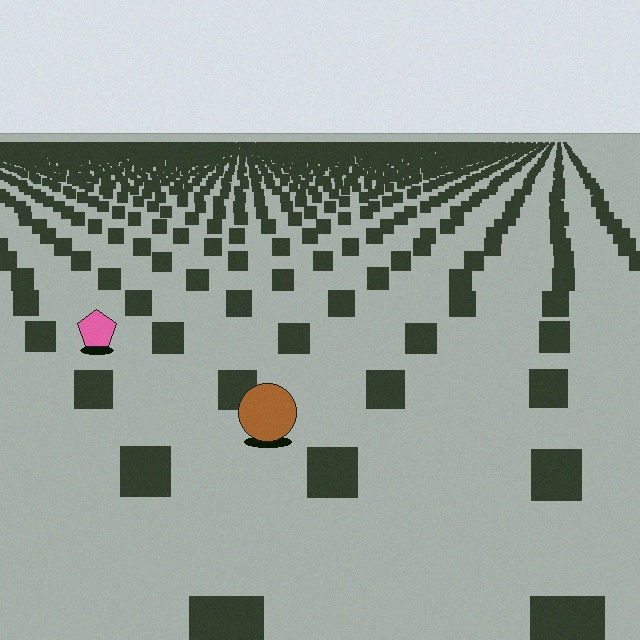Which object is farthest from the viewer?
The pink pentagon is farthest from the viewer. It appears smaller and the ground texture around it is denser.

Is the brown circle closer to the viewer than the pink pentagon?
Yes. The brown circle is closer — you can tell from the texture gradient: the ground texture is coarser near it.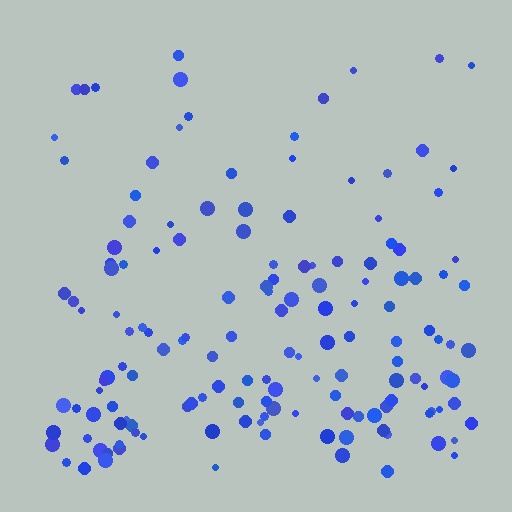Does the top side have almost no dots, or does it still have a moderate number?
Still a moderate number, just noticeably fewer than the bottom.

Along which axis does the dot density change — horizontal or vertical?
Vertical.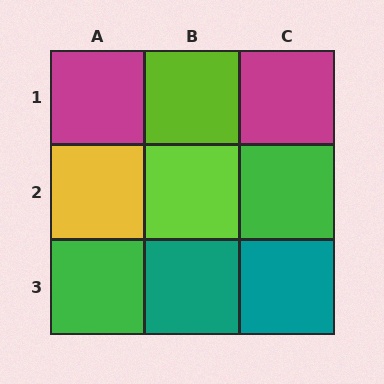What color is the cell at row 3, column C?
Teal.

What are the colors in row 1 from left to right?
Magenta, lime, magenta.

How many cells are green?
2 cells are green.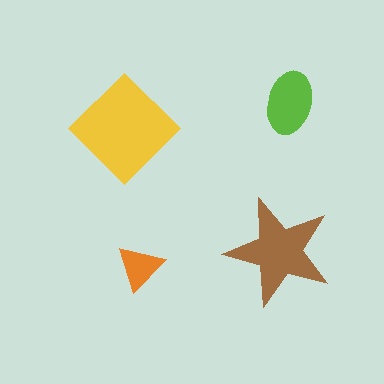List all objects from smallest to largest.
The orange triangle, the lime ellipse, the brown star, the yellow diamond.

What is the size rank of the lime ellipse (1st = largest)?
3rd.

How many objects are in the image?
There are 4 objects in the image.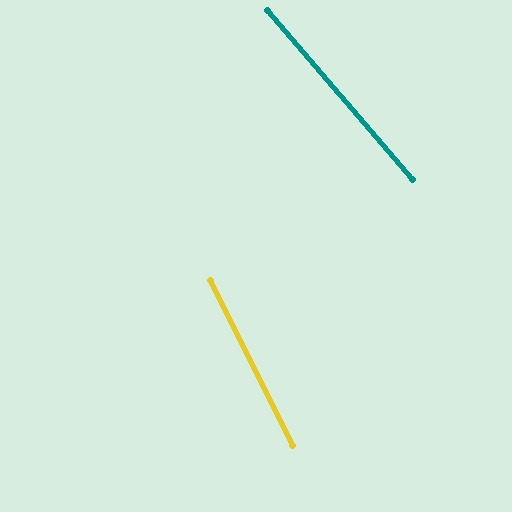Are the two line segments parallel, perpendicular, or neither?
Neither parallel nor perpendicular — they differ by about 14°.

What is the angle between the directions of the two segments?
Approximately 14 degrees.